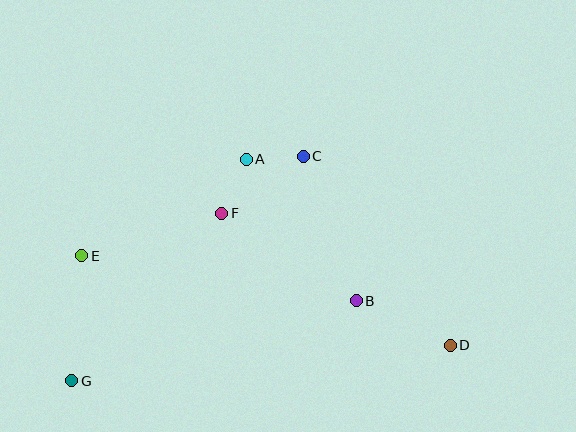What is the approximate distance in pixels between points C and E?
The distance between C and E is approximately 242 pixels.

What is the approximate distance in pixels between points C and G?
The distance between C and G is approximately 322 pixels.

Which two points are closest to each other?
Points A and C are closest to each other.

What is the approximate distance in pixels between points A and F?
The distance between A and F is approximately 60 pixels.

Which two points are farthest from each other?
Points D and G are farthest from each other.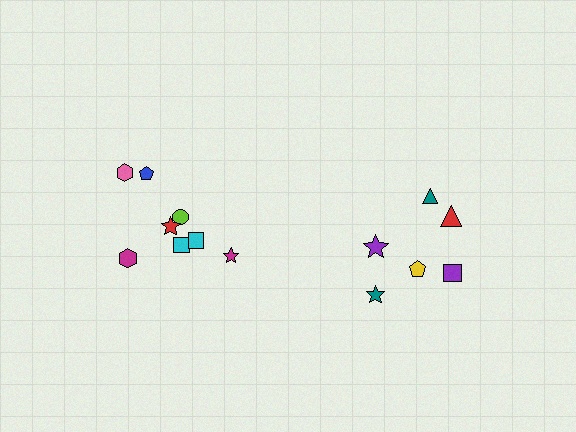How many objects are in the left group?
There are 8 objects.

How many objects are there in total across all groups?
There are 14 objects.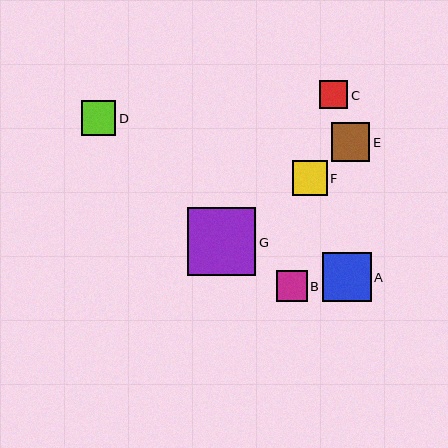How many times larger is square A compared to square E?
Square A is approximately 1.3 times the size of square E.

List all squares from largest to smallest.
From largest to smallest: G, A, E, F, D, B, C.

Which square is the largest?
Square G is the largest with a size of approximately 68 pixels.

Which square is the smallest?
Square C is the smallest with a size of approximately 28 pixels.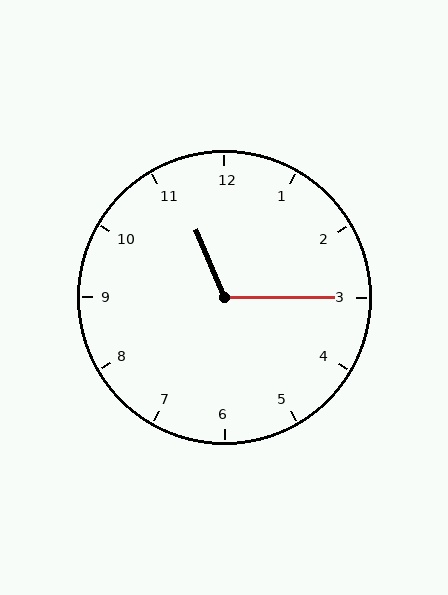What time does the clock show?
11:15.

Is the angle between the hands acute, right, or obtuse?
It is obtuse.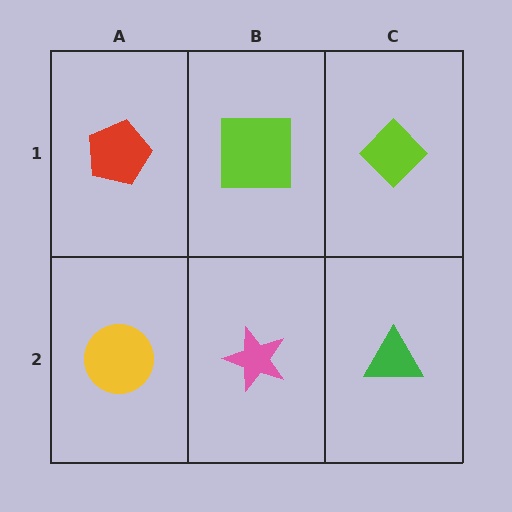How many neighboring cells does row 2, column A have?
2.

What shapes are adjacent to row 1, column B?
A pink star (row 2, column B), a red pentagon (row 1, column A), a lime diamond (row 1, column C).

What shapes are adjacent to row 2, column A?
A red pentagon (row 1, column A), a pink star (row 2, column B).